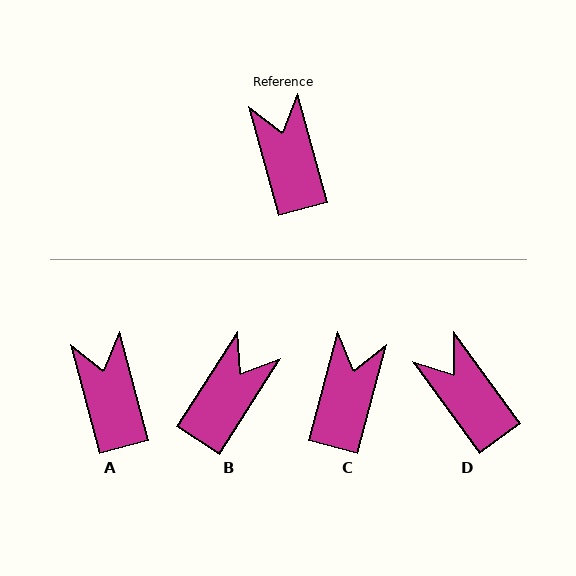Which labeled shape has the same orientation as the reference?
A.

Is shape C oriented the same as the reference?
No, it is off by about 30 degrees.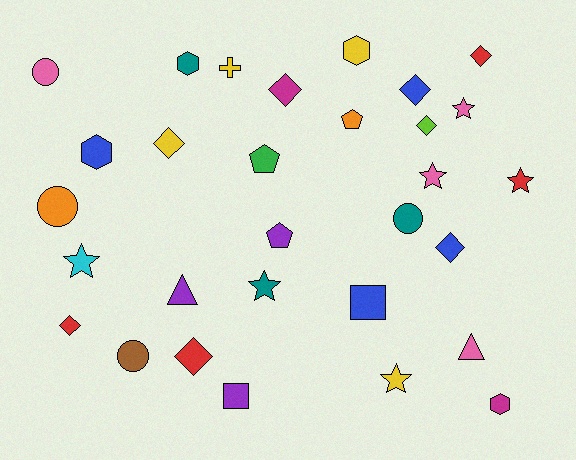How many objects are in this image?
There are 30 objects.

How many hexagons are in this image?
There are 4 hexagons.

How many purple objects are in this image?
There are 3 purple objects.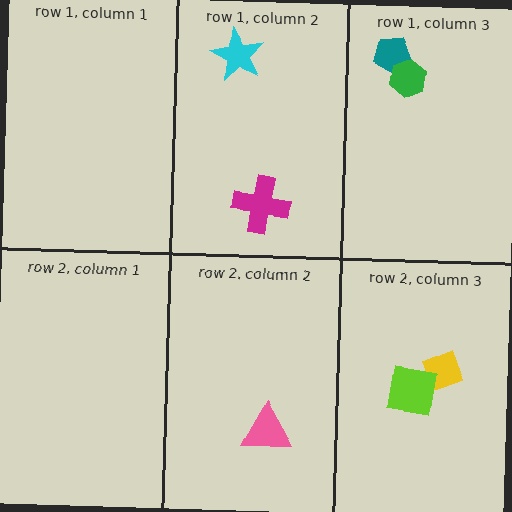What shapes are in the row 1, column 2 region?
The cyan star, the magenta cross.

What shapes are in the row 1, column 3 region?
The teal pentagon, the green hexagon.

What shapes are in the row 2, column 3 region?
The yellow diamond, the lime square.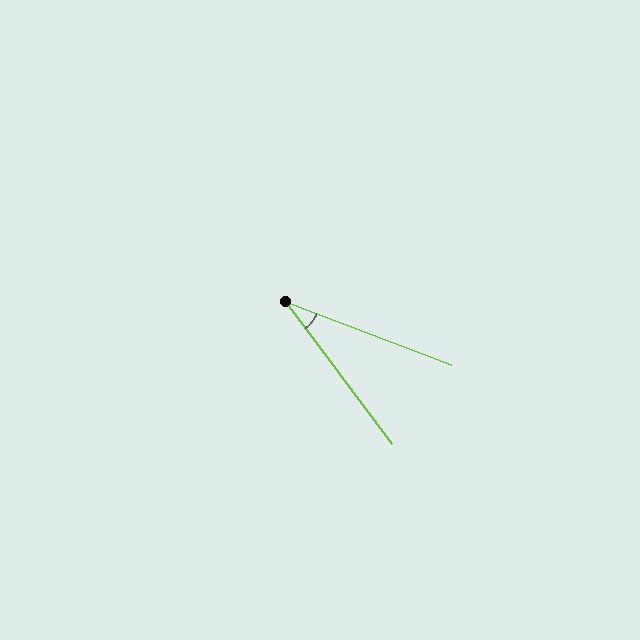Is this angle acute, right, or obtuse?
It is acute.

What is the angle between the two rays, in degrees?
Approximately 32 degrees.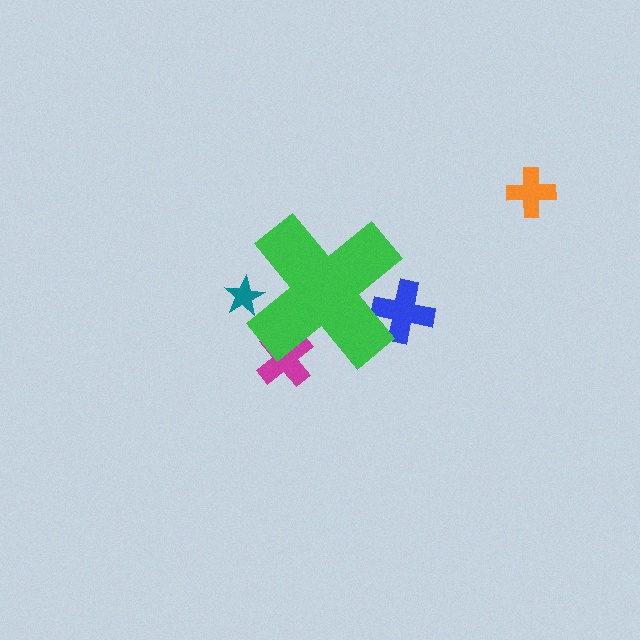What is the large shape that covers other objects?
A green cross.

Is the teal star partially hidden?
Yes, the teal star is partially hidden behind the green cross.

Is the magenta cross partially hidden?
Yes, the magenta cross is partially hidden behind the green cross.